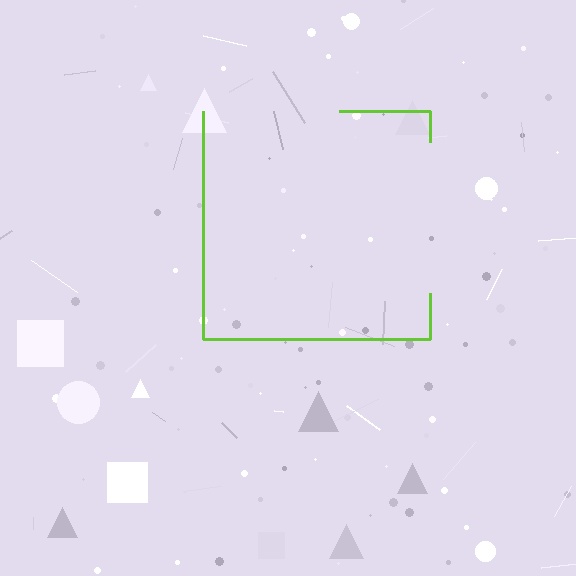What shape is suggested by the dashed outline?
The dashed outline suggests a square.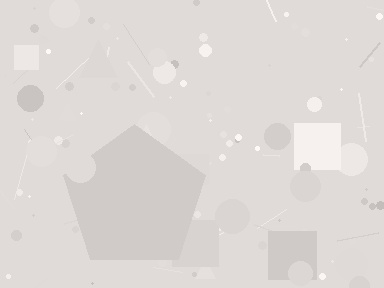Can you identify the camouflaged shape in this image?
The camouflaged shape is a pentagon.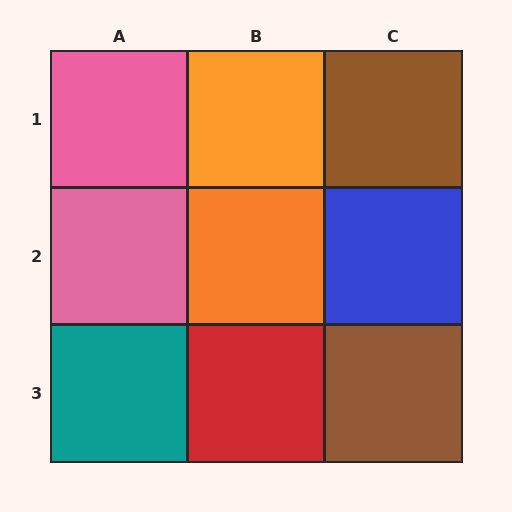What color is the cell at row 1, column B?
Orange.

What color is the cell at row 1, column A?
Pink.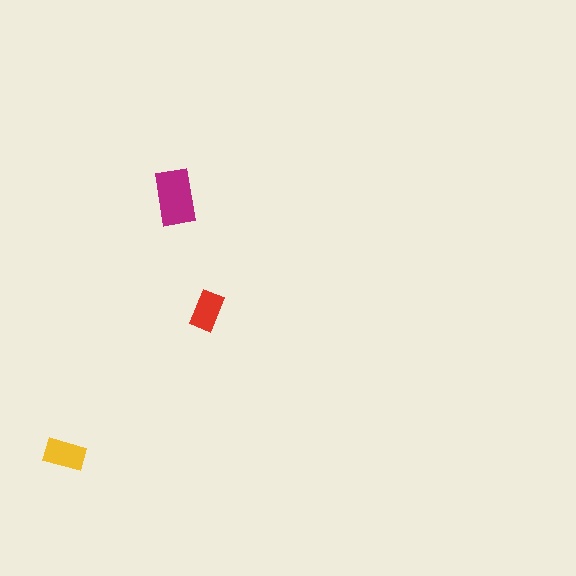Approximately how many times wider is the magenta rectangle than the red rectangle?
About 1.5 times wider.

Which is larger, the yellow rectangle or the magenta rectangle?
The magenta one.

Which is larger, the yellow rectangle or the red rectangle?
The yellow one.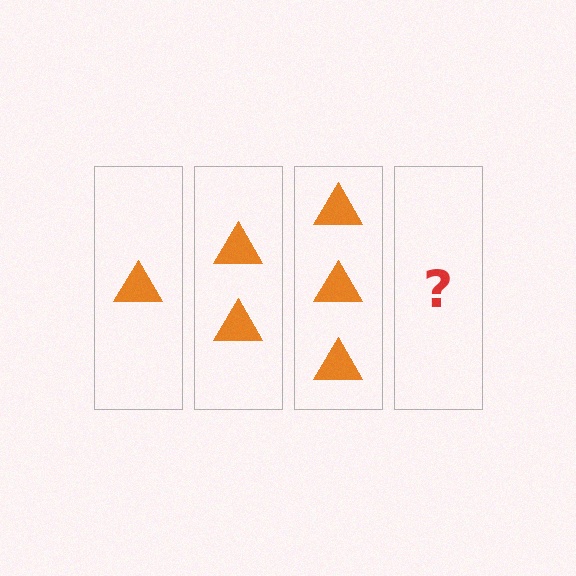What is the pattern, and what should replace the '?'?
The pattern is that each step adds one more triangle. The '?' should be 4 triangles.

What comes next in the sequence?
The next element should be 4 triangles.